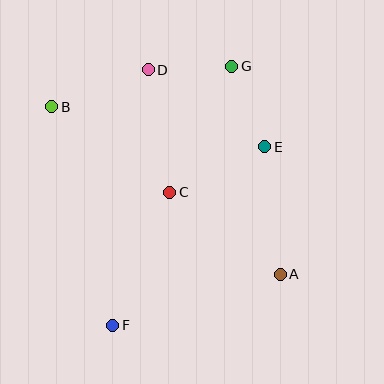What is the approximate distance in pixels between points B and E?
The distance between B and E is approximately 217 pixels.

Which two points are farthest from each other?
Points F and G are farthest from each other.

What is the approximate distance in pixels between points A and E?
The distance between A and E is approximately 129 pixels.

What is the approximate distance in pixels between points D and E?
The distance between D and E is approximately 140 pixels.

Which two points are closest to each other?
Points D and G are closest to each other.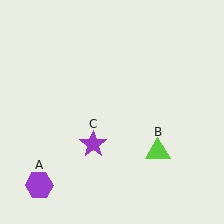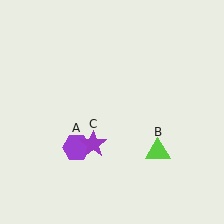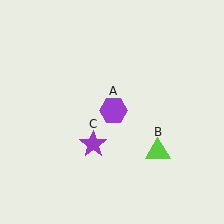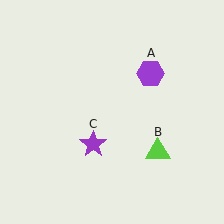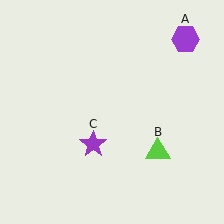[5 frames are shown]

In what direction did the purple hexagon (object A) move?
The purple hexagon (object A) moved up and to the right.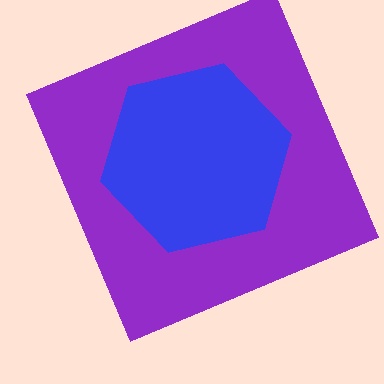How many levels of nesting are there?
2.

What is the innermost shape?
The blue hexagon.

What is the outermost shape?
The purple square.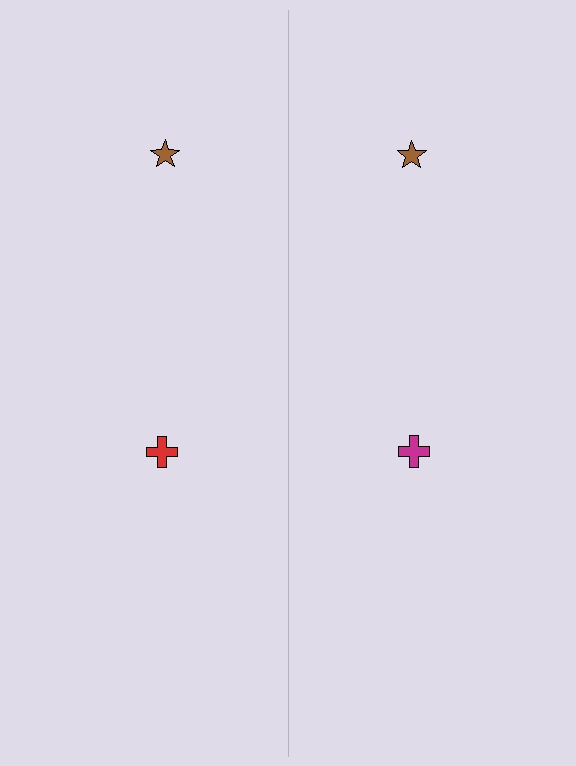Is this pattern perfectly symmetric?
No, the pattern is not perfectly symmetric. The magenta cross on the right side breaks the symmetry — its mirror counterpart is red.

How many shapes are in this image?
There are 4 shapes in this image.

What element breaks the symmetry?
The magenta cross on the right side breaks the symmetry — its mirror counterpart is red.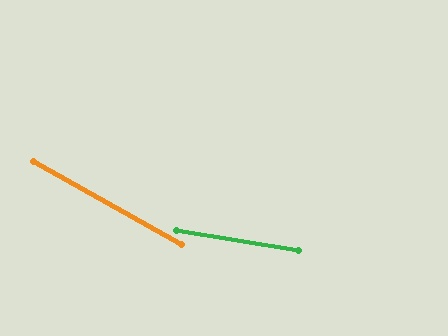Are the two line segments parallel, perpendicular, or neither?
Neither parallel nor perpendicular — they differ by about 20°.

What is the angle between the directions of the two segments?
Approximately 20 degrees.